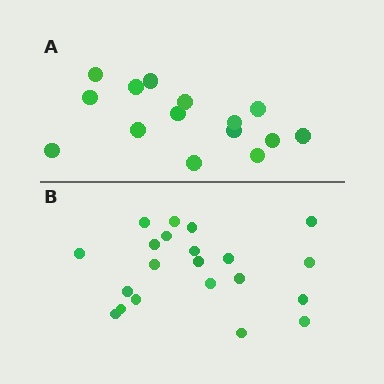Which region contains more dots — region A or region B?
Region B (the bottom region) has more dots.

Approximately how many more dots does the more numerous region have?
Region B has about 6 more dots than region A.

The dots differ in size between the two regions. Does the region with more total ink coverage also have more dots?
No. Region A has more total ink coverage because its dots are larger, but region B actually contains more individual dots. Total area can be misleading — the number of items is what matters here.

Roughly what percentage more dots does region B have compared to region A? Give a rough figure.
About 40% more.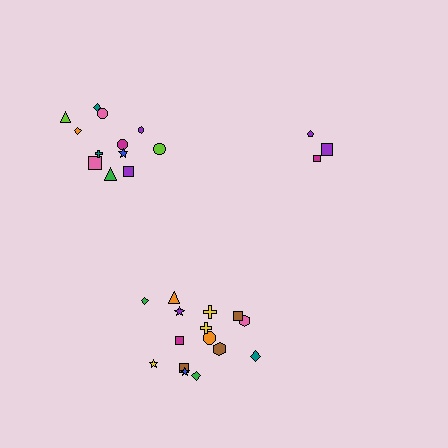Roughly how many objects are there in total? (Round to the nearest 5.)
Roughly 30 objects in total.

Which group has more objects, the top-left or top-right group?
The top-left group.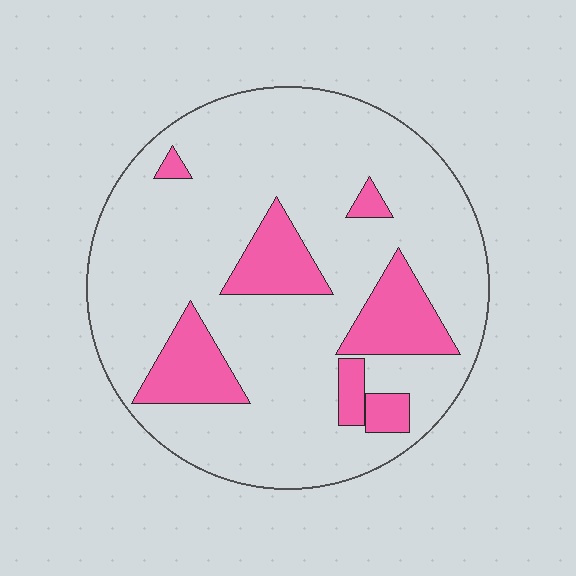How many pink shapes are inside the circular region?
7.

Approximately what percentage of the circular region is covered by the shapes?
Approximately 20%.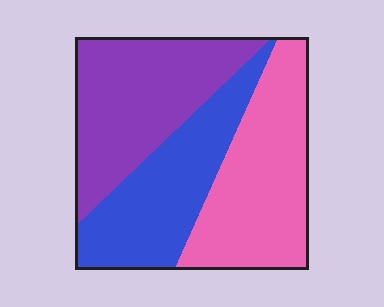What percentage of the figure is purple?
Purple takes up about one third (1/3) of the figure.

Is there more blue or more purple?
Purple.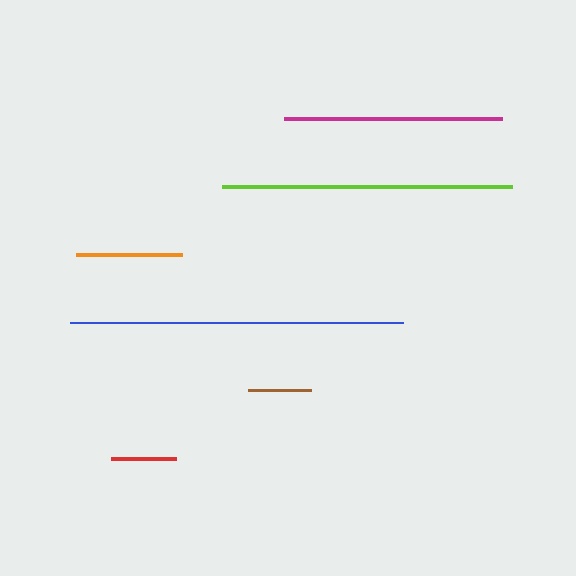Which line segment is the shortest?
The brown line is the shortest at approximately 64 pixels.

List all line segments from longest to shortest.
From longest to shortest: blue, lime, magenta, orange, red, brown.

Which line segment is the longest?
The blue line is the longest at approximately 332 pixels.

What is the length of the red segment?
The red segment is approximately 66 pixels long.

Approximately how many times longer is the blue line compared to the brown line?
The blue line is approximately 5.2 times the length of the brown line.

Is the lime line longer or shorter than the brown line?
The lime line is longer than the brown line.